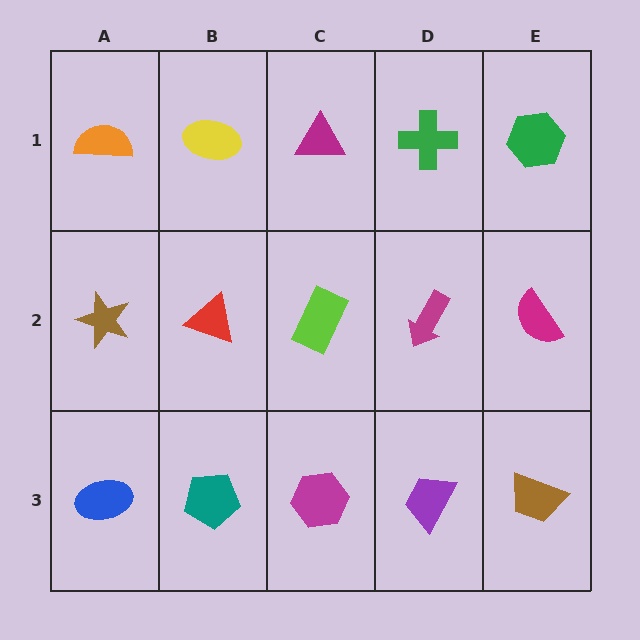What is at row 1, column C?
A magenta triangle.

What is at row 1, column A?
An orange semicircle.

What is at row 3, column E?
A brown trapezoid.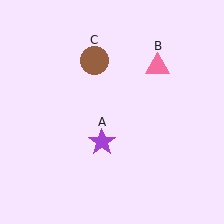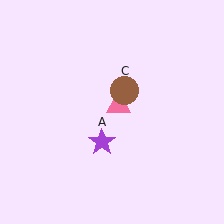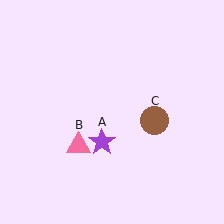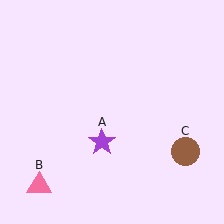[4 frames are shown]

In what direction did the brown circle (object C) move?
The brown circle (object C) moved down and to the right.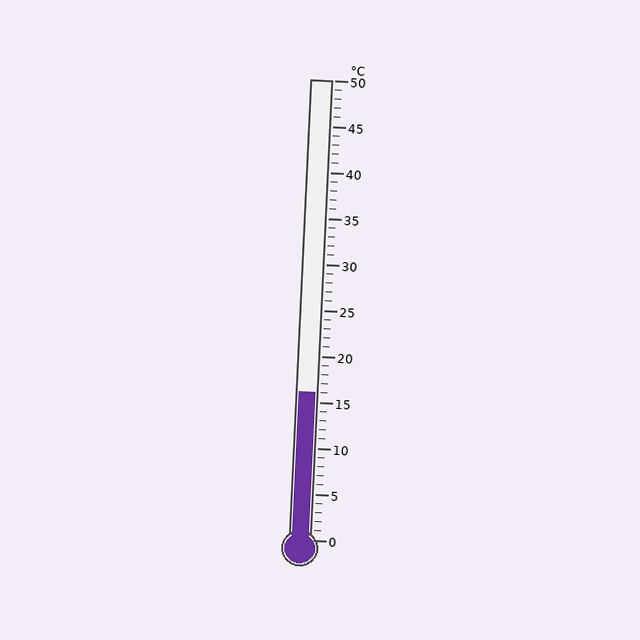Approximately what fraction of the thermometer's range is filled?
The thermometer is filled to approximately 30% of its range.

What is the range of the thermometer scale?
The thermometer scale ranges from 0°C to 50°C.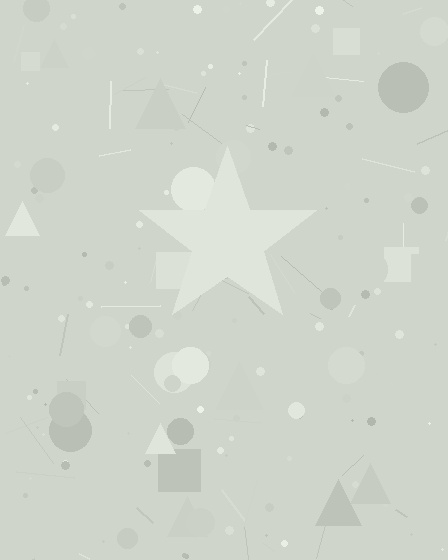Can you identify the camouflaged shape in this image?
The camouflaged shape is a star.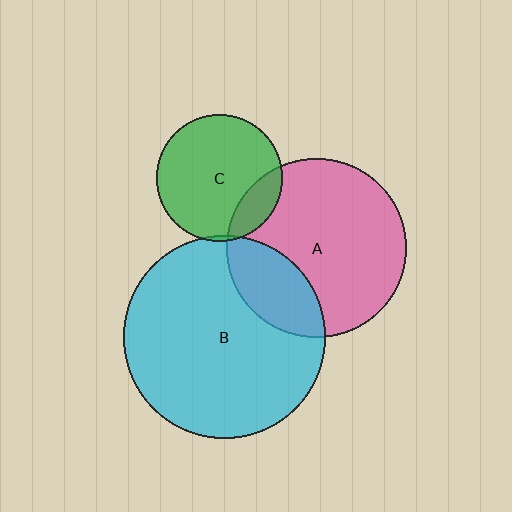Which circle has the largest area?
Circle B (cyan).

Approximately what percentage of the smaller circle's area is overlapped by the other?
Approximately 15%.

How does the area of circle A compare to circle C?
Approximately 2.0 times.